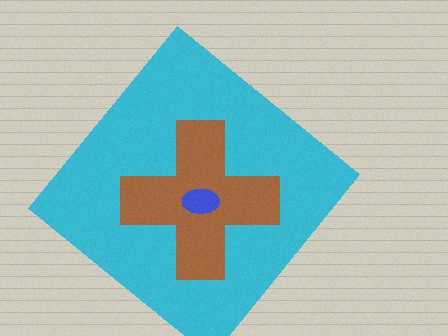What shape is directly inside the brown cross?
The blue ellipse.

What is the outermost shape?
The cyan diamond.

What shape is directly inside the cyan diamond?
The brown cross.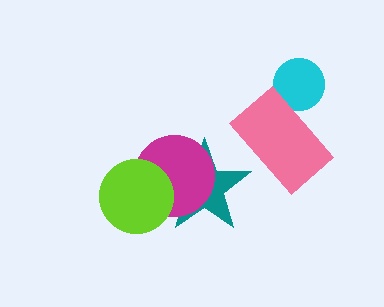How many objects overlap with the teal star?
2 objects overlap with the teal star.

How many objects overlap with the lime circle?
2 objects overlap with the lime circle.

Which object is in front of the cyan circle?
The pink rectangle is in front of the cyan circle.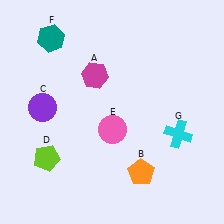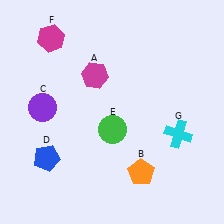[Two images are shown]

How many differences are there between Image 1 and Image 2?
There are 3 differences between the two images.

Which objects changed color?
D changed from lime to blue. E changed from pink to green. F changed from teal to magenta.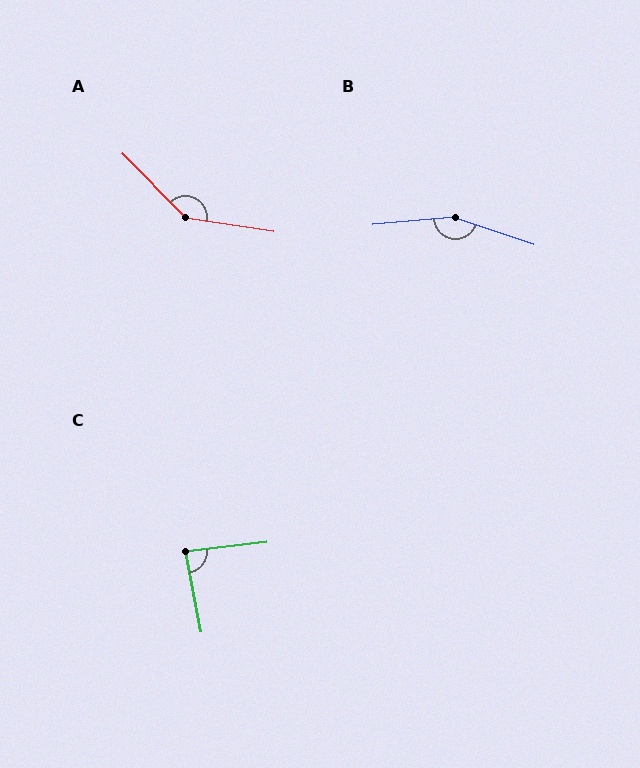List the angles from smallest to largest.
C (86°), A (143°), B (156°).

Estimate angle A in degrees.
Approximately 143 degrees.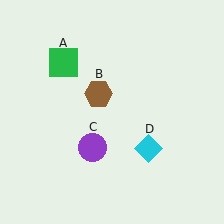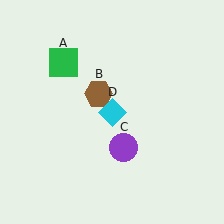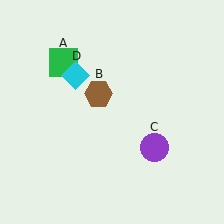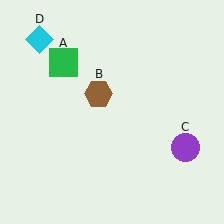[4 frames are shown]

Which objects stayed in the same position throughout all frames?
Green square (object A) and brown hexagon (object B) remained stationary.